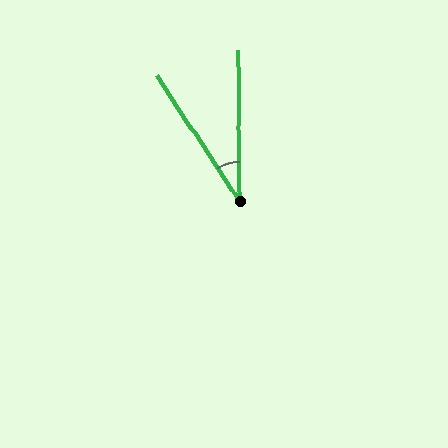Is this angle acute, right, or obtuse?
It is acute.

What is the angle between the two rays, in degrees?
Approximately 33 degrees.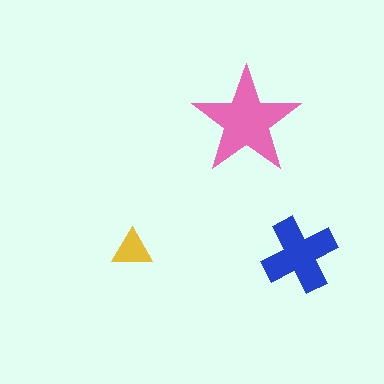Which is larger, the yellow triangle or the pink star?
The pink star.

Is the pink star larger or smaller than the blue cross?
Larger.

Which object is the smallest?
The yellow triangle.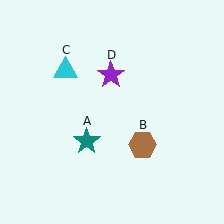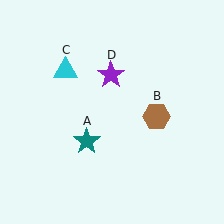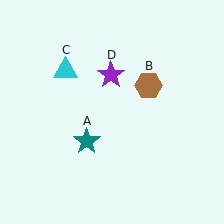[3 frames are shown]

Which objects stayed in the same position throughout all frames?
Teal star (object A) and cyan triangle (object C) and purple star (object D) remained stationary.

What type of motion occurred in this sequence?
The brown hexagon (object B) rotated counterclockwise around the center of the scene.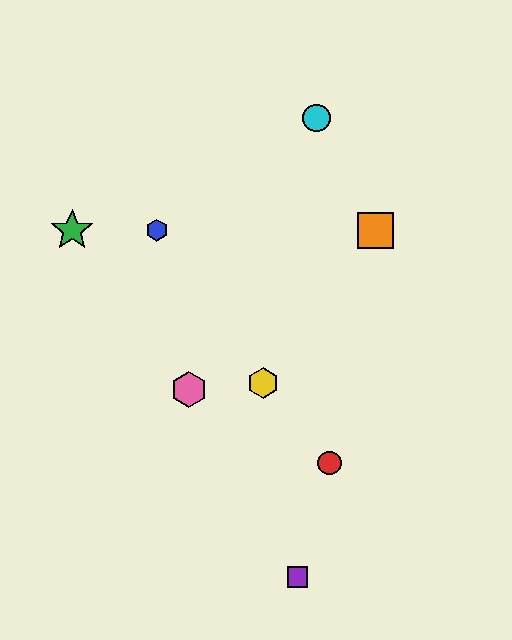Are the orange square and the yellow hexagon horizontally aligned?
No, the orange square is at y≈230 and the yellow hexagon is at y≈383.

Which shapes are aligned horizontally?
The blue hexagon, the green star, the orange square are aligned horizontally.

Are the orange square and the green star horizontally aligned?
Yes, both are at y≈230.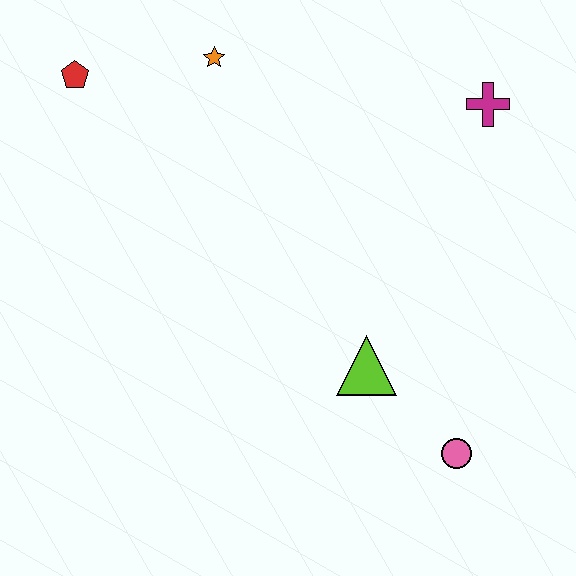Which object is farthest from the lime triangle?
The red pentagon is farthest from the lime triangle.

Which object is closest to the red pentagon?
The orange star is closest to the red pentagon.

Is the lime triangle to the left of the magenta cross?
Yes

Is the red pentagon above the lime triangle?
Yes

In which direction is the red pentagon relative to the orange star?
The red pentagon is to the left of the orange star.